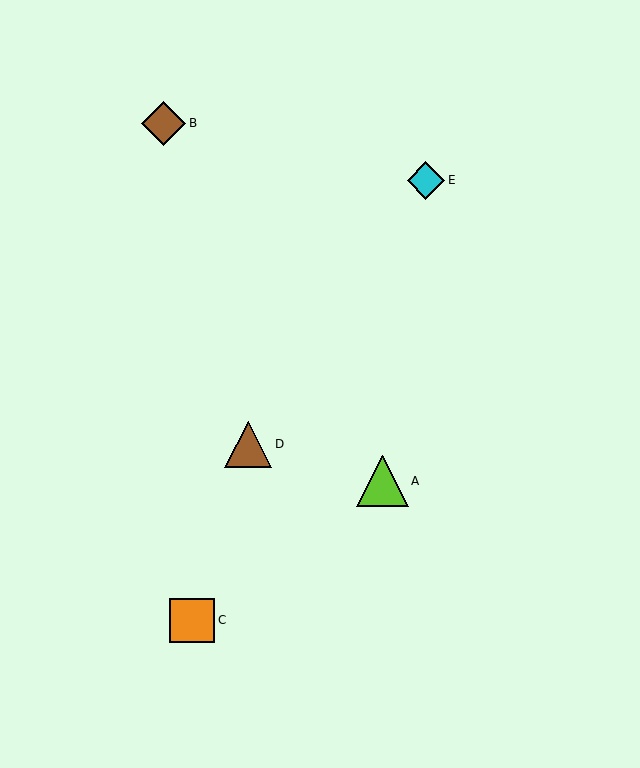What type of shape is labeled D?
Shape D is a brown triangle.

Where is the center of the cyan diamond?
The center of the cyan diamond is at (426, 180).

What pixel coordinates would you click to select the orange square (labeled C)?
Click at (192, 620) to select the orange square C.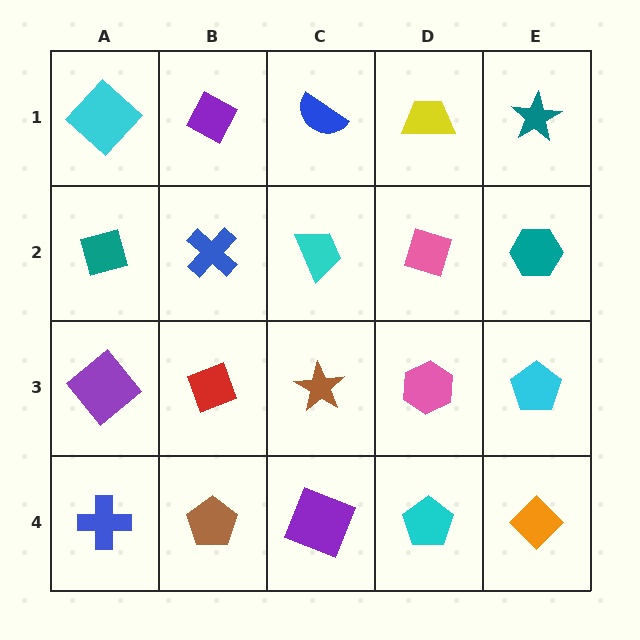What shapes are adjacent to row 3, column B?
A blue cross (row 2, column B), a brown pentagon (row 4, column B), a purple diamond (row 3, column A), a brown star (row 3, column C).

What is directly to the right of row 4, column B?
A purple square.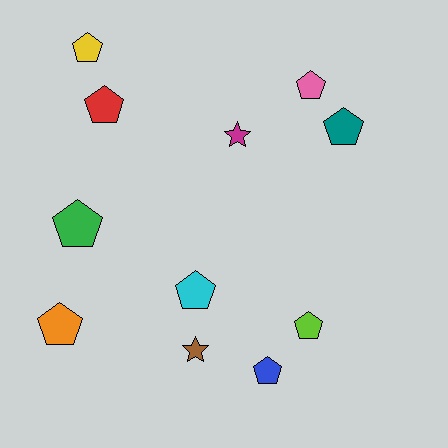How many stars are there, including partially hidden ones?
There are 2 stars.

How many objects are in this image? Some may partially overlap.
There are 11 objects.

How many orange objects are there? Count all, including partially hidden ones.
There is 1 orange object.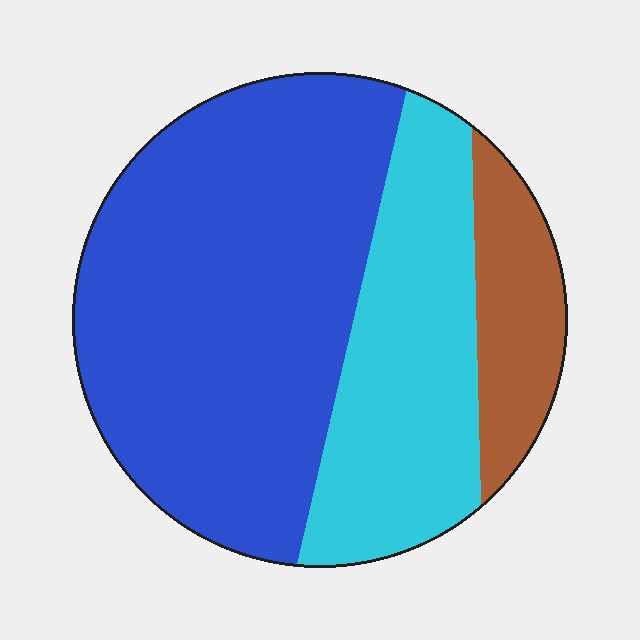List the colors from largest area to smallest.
From largest to smallest: blue, cyan, brown.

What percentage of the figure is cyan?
Cyan takes up about one quarter (1/4) of the figure.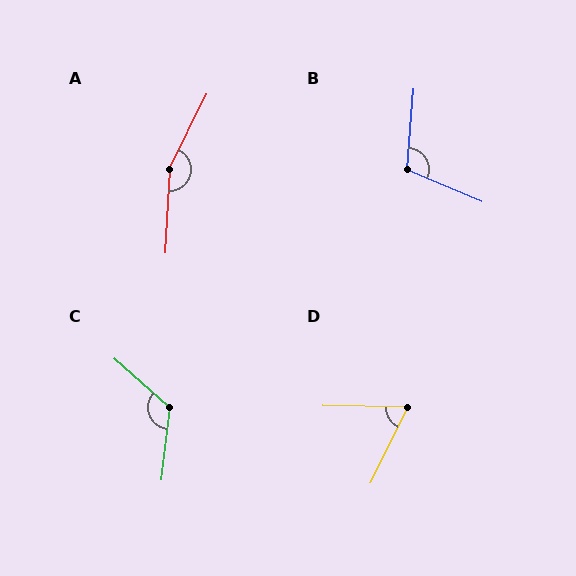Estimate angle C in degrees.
Approximately 125 degrees.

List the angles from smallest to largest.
D (64°), B (108°), C (125°), A (156°).